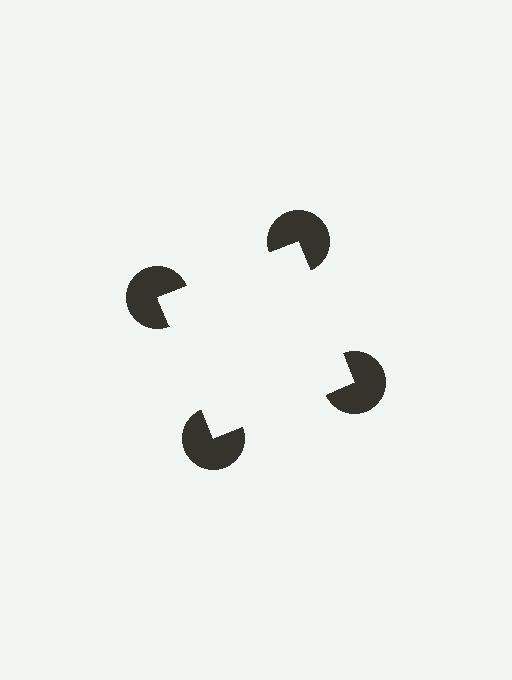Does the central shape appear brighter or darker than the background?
It typically appears slightly brighter than the background, even though no actual brightness change is drawn.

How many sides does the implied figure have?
4 sides.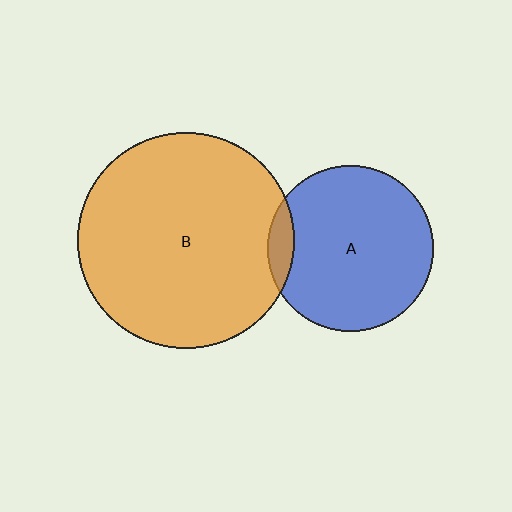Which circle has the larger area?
Circle B (orange).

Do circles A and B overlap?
Yes.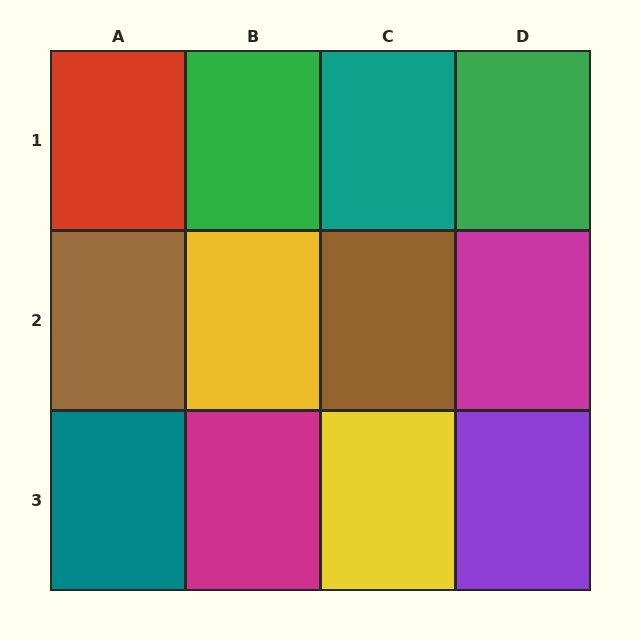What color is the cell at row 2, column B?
Yellow.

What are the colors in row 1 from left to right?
Red, green, teal, green.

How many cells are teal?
2 cells are teal.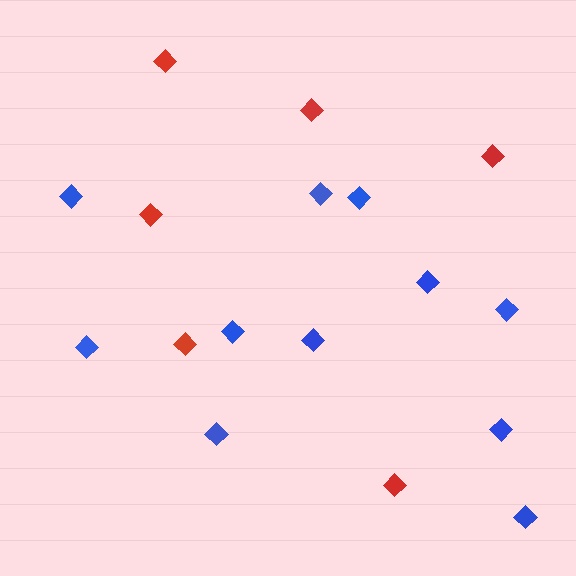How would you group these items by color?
There are 2 groups: one group of red diamonds (6) and one group of blue diamonds (11).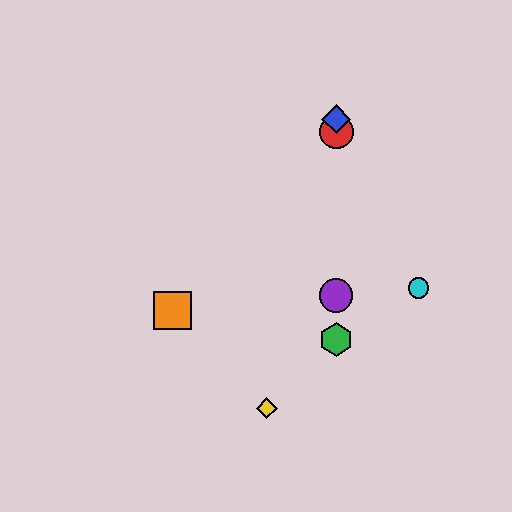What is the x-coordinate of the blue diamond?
The blue diamond is at x≈336.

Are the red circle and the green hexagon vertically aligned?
Yes, both are at x≈336.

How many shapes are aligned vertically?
4 shapes (the red circle, the blue diamond, the green hexagon, the purple circle) are aligned vertically.